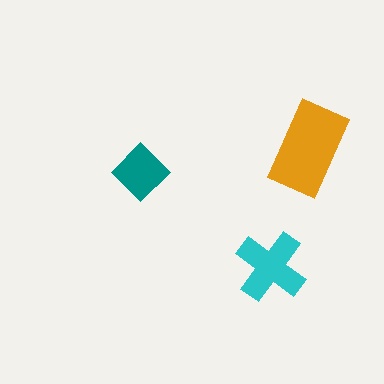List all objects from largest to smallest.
The orange rectangle, the cyan cross, the teal diamond.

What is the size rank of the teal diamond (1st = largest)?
3rd.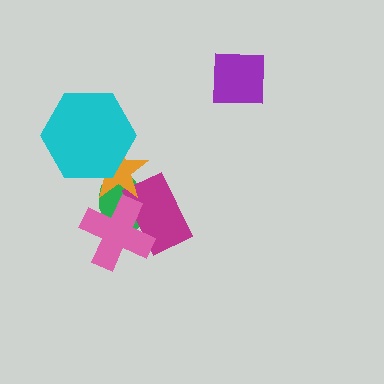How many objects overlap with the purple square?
0 objects overlap with the purple square.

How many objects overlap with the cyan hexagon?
1 object overlaps with the cyan hexagon.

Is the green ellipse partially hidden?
Yes, it is partially covered by another shape.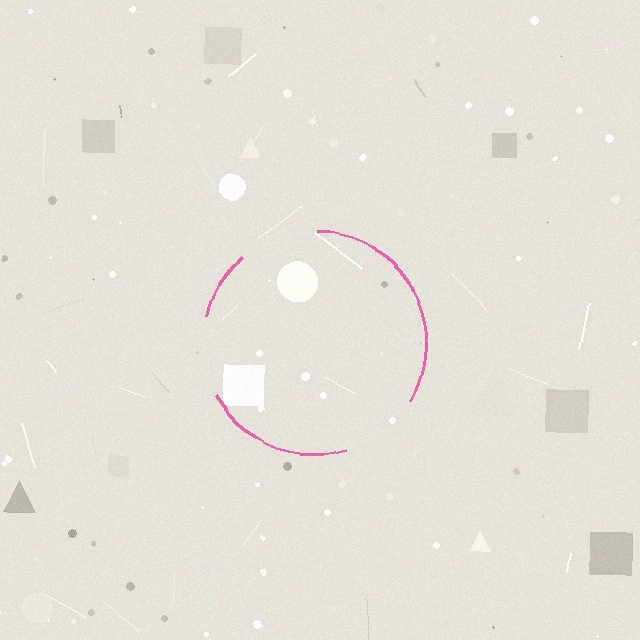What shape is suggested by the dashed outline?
The dashed outline suggests a circle.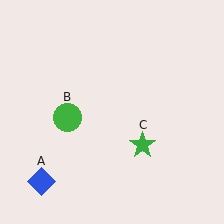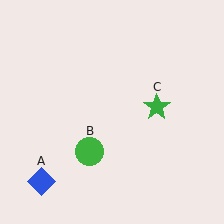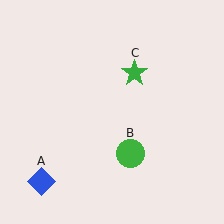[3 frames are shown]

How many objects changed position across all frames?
2 objects changed position: green circle (object B), green star (object C).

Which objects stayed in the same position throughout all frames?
Blue diamond (object A) remained stationary.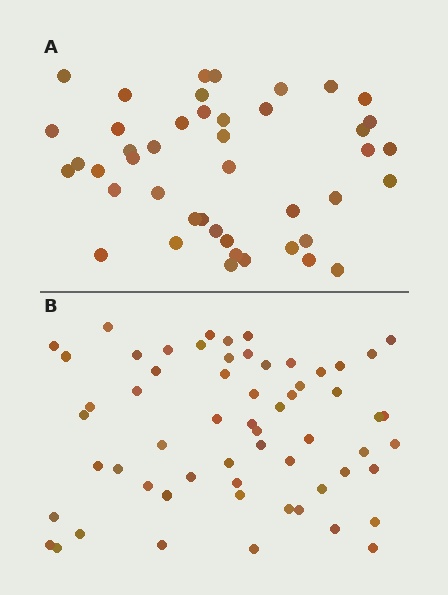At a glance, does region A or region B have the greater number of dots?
Region B (the bottom region) has more dots.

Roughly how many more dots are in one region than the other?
Region B has approximately 15 more dots than region A.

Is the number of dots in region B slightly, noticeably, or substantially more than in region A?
Region B has noticeably more, but not dramatically so. The ratio is roughly 1.4 to 1.